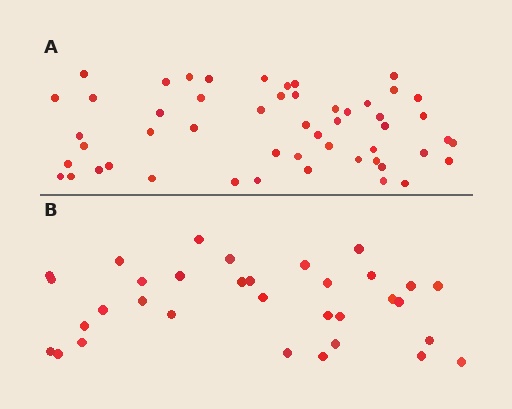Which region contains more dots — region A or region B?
Region A (the top region) has more dots.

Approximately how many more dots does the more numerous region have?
Region A has approximately 20 more dots than region B.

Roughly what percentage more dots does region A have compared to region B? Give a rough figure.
About 60% more.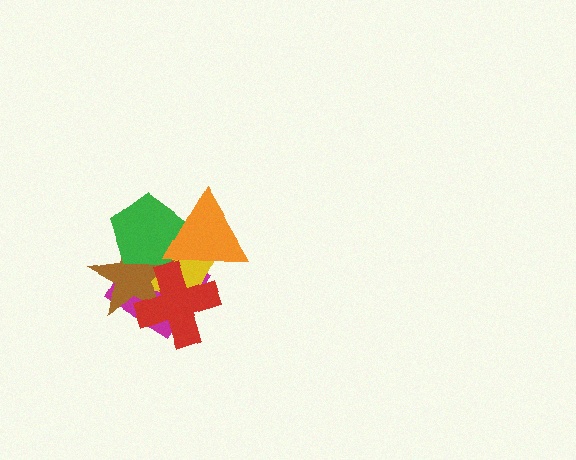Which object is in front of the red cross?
The orange triangle is in front of the red cross.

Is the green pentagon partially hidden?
Yes, it is partially covered by another shape.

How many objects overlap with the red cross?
4 objects overlap with the red cross.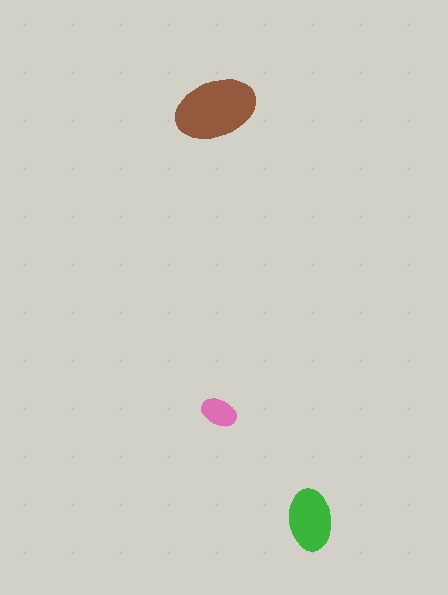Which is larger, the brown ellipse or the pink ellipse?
The brown one.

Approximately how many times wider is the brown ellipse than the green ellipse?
About 1.5 times wider.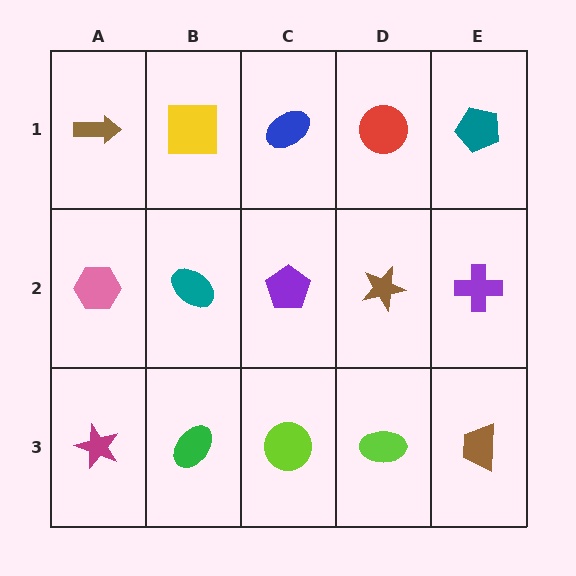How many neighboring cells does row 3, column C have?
3.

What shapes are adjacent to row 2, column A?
A brown arrow (row 1, column A), a magenta star (row 3, column A), a teal ellipse (row 2, column B).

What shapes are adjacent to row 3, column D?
A brown star (row 2, column D), a lime circle (row 3, column C), a brown trapezoid (row 3, column E).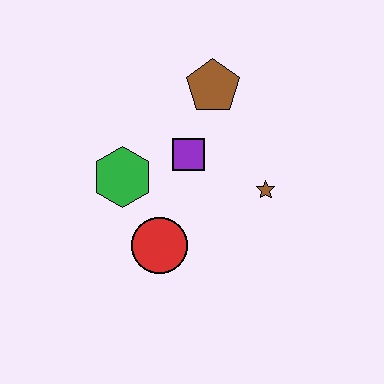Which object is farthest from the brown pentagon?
The red circle is farthest from the brown pentagon.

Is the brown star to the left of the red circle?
No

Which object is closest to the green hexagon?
The purple square is closest to the green hexagon.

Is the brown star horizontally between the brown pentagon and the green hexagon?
No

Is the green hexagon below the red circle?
No